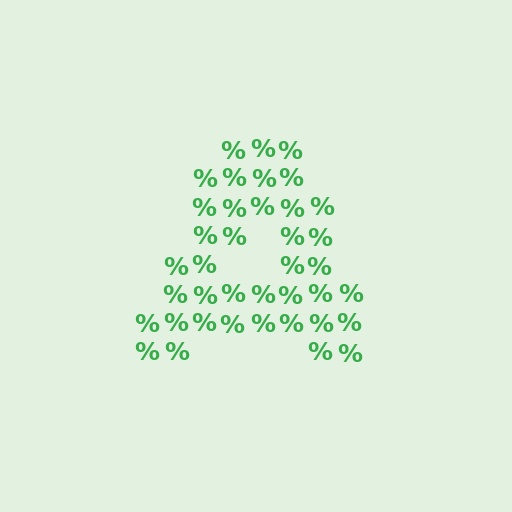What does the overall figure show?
The overall figure shows the letter A.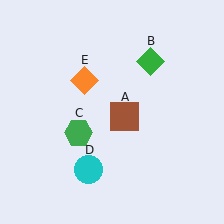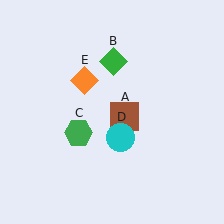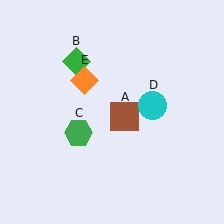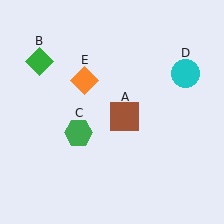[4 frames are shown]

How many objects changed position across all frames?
2 objects changed position: green diamond (object B), cyan circle (object D).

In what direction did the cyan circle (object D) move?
The cyan circle (object D) moved up and to the right.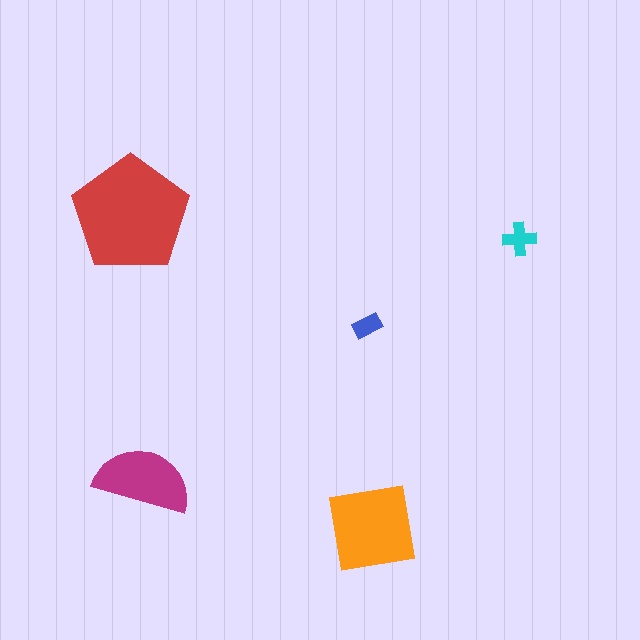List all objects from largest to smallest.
The red pentagon, the orange square, the magenta semicircle, the cyan cross, the blue rectangle.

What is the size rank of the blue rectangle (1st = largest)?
5th.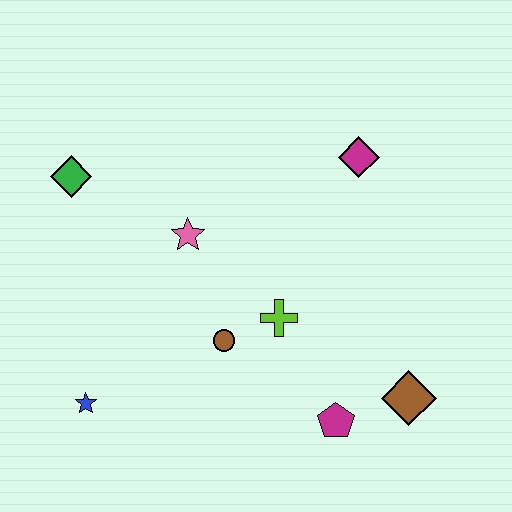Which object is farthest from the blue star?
The magenta diamond is farthest from the blue star.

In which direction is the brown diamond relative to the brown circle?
The brown diamond is to the right of the brown circle.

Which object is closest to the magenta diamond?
The lime cross is closest to the magenta diamond.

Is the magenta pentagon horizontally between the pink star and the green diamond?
No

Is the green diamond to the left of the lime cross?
Yes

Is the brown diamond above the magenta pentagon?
Yes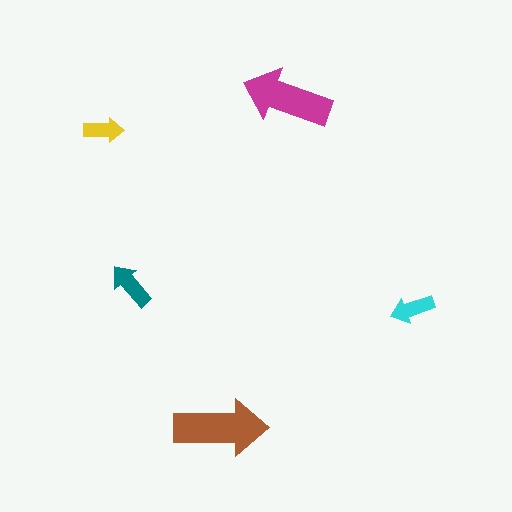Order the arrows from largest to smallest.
the brown one, the magenta one, the teal one, the cyan one, the yellow one.